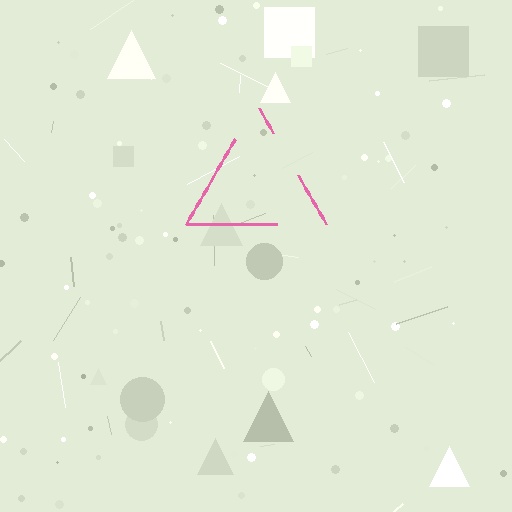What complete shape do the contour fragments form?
The contour fragments form a triangle.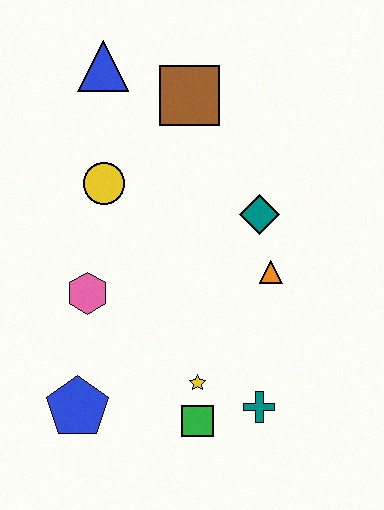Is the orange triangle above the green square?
Yes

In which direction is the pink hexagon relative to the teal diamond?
The pink hexagon is to the left of the teal diamond.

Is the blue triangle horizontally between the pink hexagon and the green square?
Yes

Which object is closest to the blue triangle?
The brown square is closest to the blue triangle.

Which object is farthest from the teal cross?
The blue triangle is farthest from the teal cross.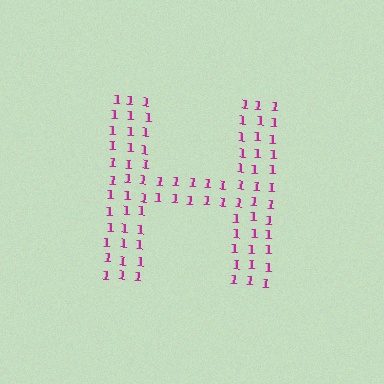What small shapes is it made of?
It is made of small digit 1's.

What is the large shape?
The large shape is the letter H.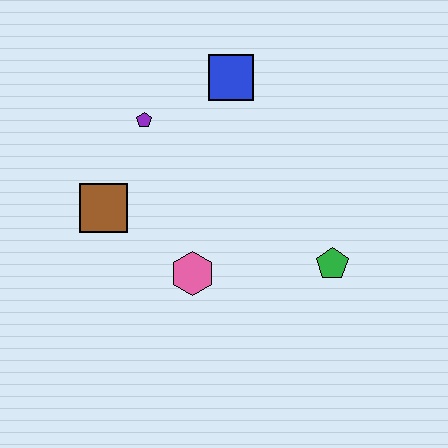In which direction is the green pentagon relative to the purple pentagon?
The green pentagon is to the right of the purple pentagon.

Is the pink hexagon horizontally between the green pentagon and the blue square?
No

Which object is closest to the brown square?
The purple pentagon is closest to the brown square.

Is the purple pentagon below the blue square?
Yes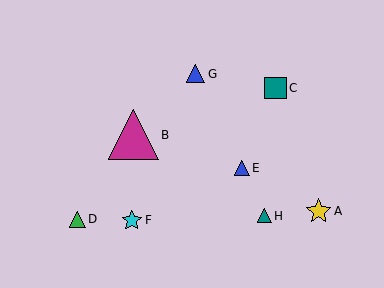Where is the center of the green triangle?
The center of the green triangle is at (77, 219).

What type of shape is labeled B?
Shape B is a magenta triangle.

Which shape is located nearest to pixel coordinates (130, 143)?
The magenta triangle (labeled B) at (133, 135) is nearest to that location.